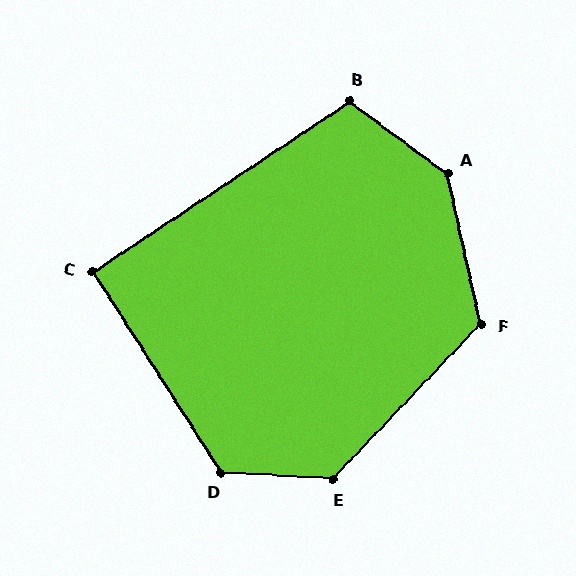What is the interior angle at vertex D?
Approximately 126 degrees (obtuse).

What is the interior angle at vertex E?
Approximately 130 degrees (obtuse).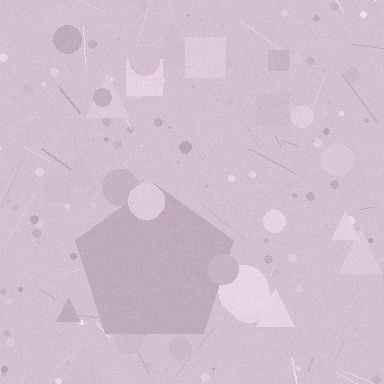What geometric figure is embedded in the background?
A pentagon is embedded in the background.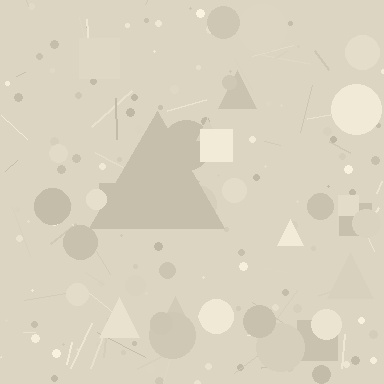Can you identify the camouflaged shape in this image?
The camouflaged shape is a triangle.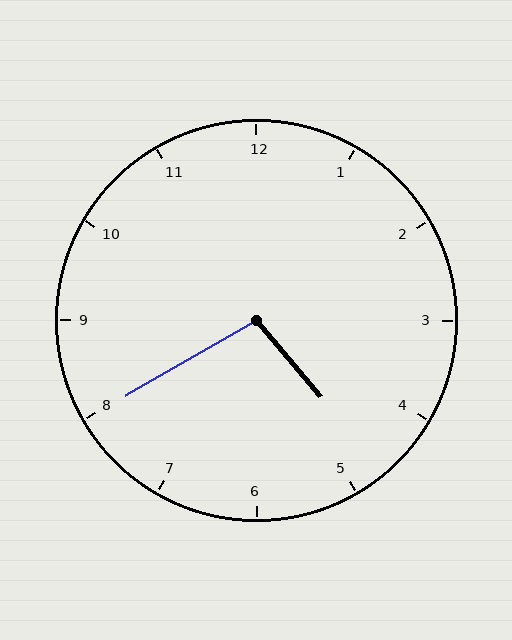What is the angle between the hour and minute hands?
Approximately 100 degrees.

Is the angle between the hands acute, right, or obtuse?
It is obtuse.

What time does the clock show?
4:40.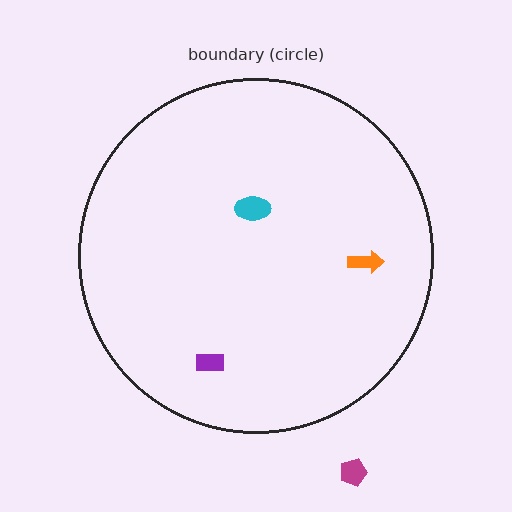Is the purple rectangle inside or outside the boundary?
Inside.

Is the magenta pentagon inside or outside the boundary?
Outside.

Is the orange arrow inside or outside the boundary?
Inside.